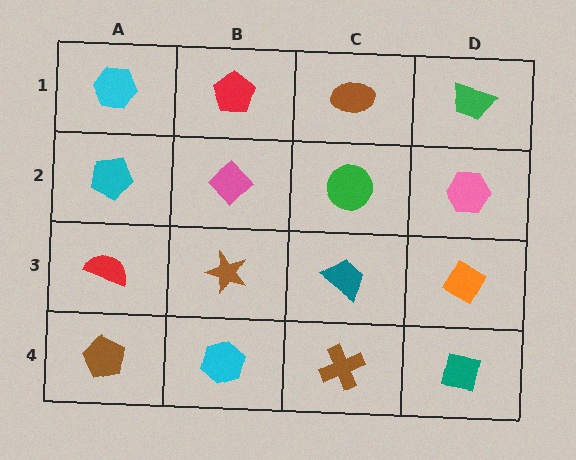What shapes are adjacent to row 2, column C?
A brown ellipse (row 1, column C), a teal trapezoid (row 3, column C), a pink diamond (row 2, column B), a pink hexagon (row 2, column D).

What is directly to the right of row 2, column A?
A pink diamond.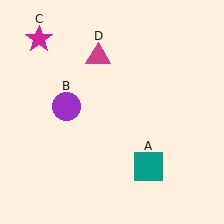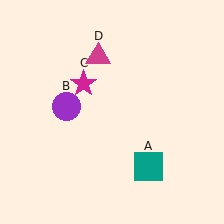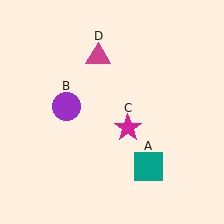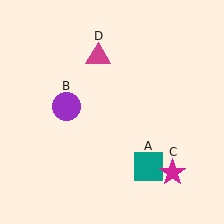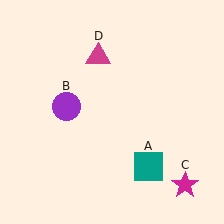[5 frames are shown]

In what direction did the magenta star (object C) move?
The magenta star (object C) moved down and to the right.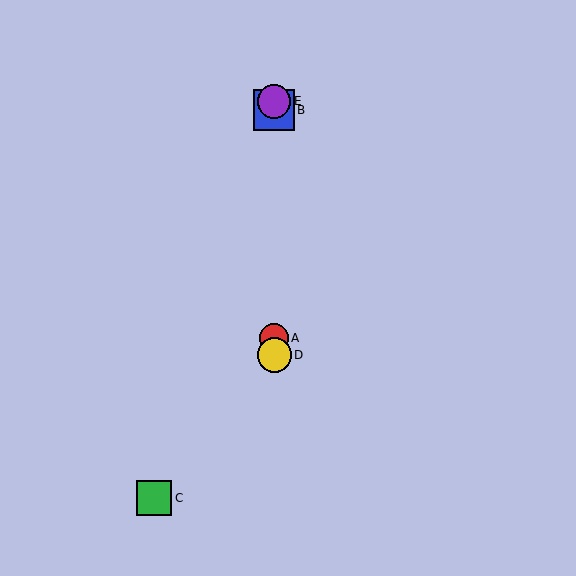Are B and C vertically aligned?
No, B is at x≈274 and C is at x≈154.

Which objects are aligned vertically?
Objects A, B, D, E are aligned vertically.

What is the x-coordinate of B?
Object B is at x≈274.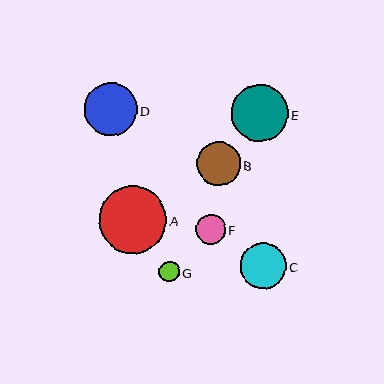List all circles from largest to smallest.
From largest to smallest: A, E, D, C, B, F, G.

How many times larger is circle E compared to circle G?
Circle E is approximately 2.8 times the size of circle G.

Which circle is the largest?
Circle A is the largest with a size of approximately 67 pixels.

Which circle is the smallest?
Circle G is the smallest with a size of approximately 20 pixels.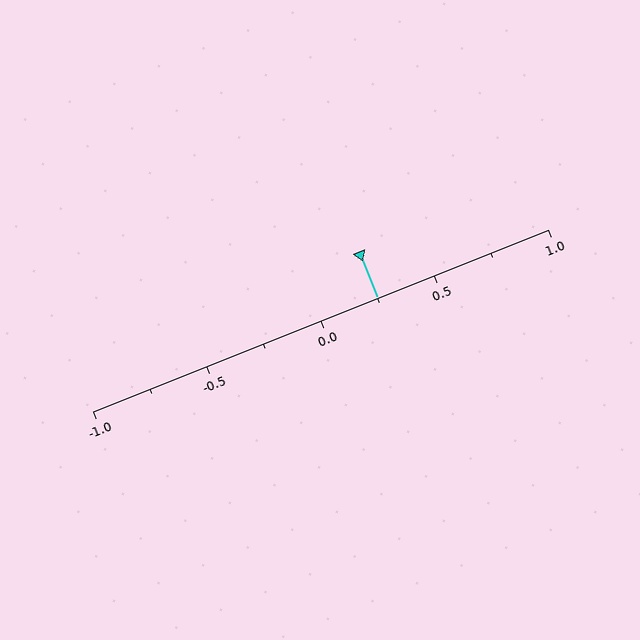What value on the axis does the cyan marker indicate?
The marker indicates approximately 0.25.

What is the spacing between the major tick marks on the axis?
The major ticks are spaced 0.5 apart.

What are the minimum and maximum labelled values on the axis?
The axis runs from -1.0 to 1.0.